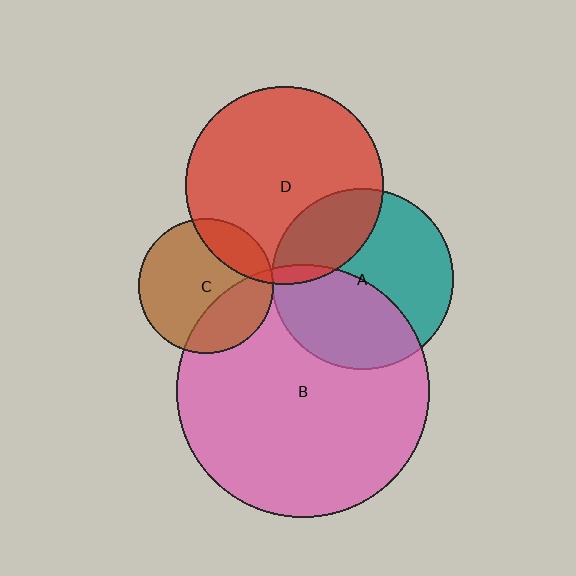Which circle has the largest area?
Circle B (pink).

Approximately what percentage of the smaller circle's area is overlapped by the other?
Approximately 40%.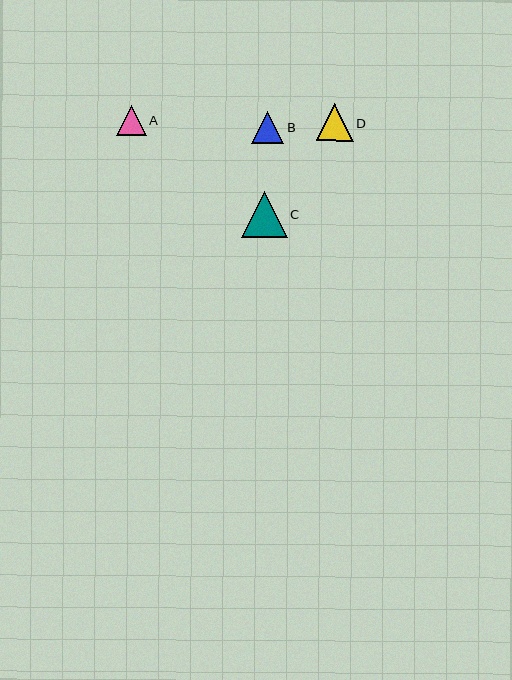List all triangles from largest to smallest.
From largest to smallest: C, D, B, A.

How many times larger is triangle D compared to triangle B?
Triangle D is approximately 1.1 times the size of triangle B.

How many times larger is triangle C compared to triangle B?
Triangle C is approximately 1.4 times the size of triangle B.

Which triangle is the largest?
Triangle C is the largest with a size of approximately 46 pixels.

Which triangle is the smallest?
Triangle A is the smallest with a size of approximately 30 pixels.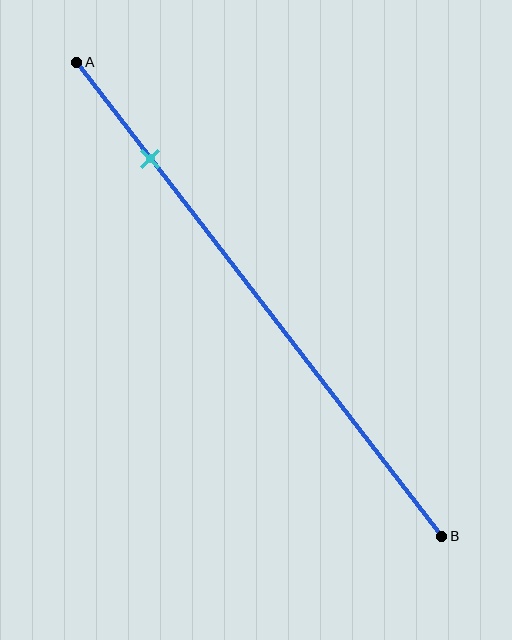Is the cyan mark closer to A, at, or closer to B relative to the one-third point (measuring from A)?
The cyan mark is closer to point A than the one-third point of segment AB.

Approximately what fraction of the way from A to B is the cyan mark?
The cyan mark is approximately 20% of the way from A to B.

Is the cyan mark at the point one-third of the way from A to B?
No, the mark is at about 20% from A, not at the 33% one-third point.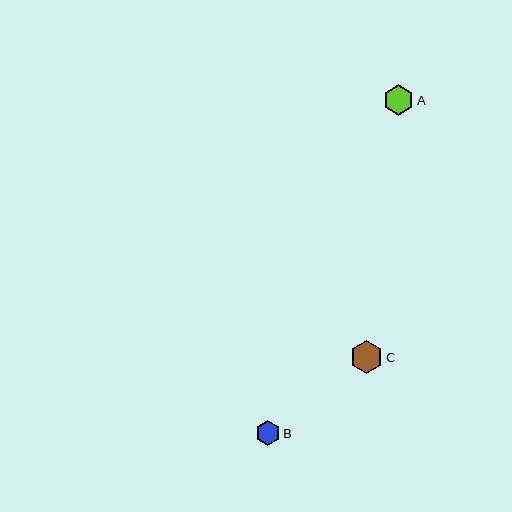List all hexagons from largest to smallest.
From largest to smallest: C, A, B.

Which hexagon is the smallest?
Hexagon B is the smallest with a size of approximately 24 pixels.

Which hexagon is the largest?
Hexagon C is the largest with a size of approximately 33 pixels.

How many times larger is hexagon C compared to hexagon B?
Hexagon C is approximately 1.4 times the size of hexagon B.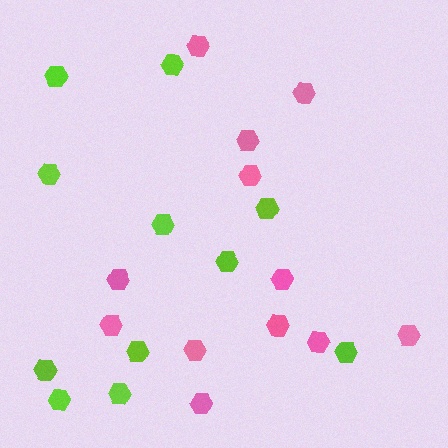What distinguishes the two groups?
There are 2 groups: one group of lime hexagons (11) and one group of pink hexagons (12).